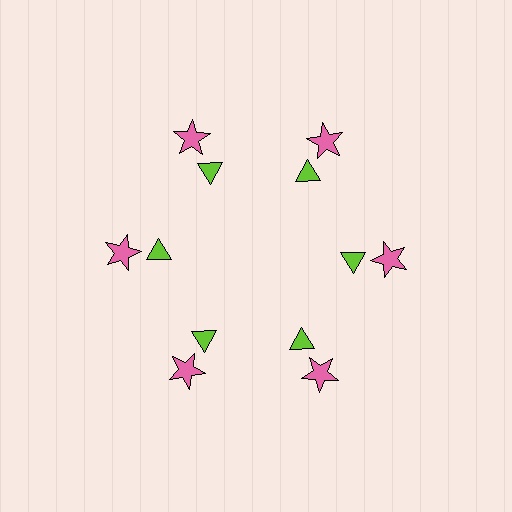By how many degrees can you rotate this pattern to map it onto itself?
The pattern maps onto itself every 60 degrees of rotation.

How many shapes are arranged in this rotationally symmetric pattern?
There are 12 shapes, arranged in 6 groups of 2.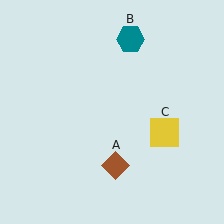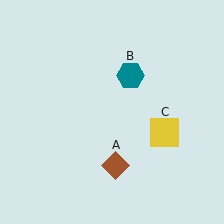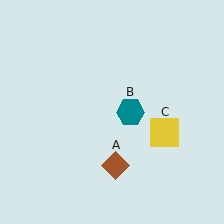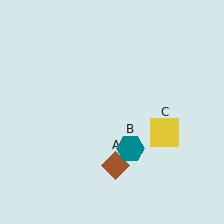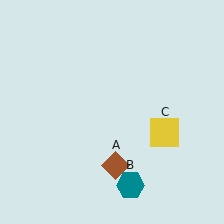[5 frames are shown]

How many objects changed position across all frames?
1 object changed position: teal hexagon (object B).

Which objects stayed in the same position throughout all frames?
Brown diamond (object A) and yellow square (object C) remained stationary.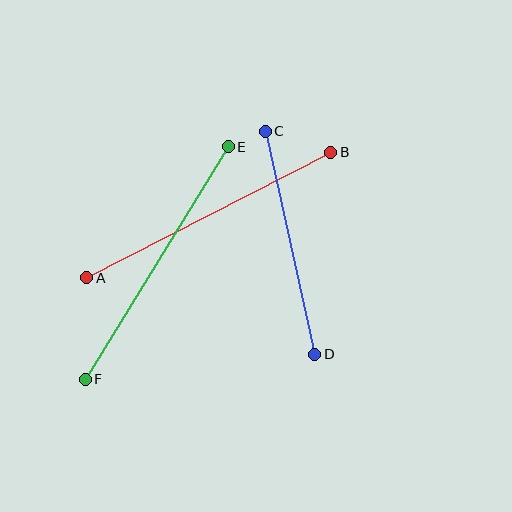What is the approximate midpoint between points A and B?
The midpoint is at approximately (209, 215) pixels.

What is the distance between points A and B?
The distance is approximately 274 pixels.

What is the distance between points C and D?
The distance is approximately 228 pixels.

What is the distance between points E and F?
The distance is approximately 273 pixels.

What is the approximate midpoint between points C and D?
The midpoint is at approximately (290, 243) pixels.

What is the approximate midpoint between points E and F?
The midpoint is at approximately (157, 263) pixels.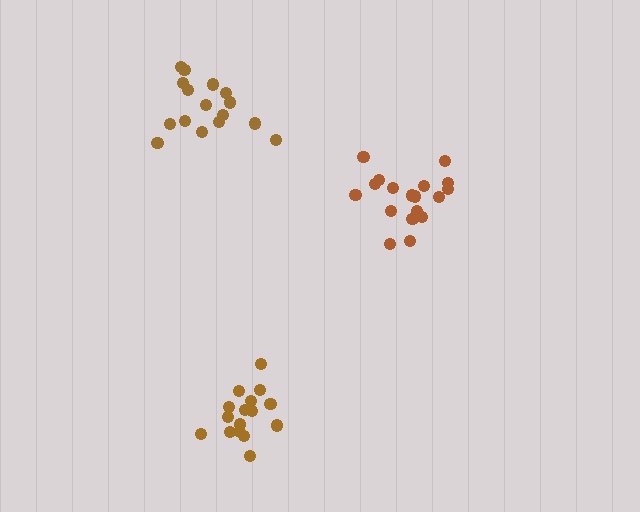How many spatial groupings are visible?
There are 3 spatial groupings.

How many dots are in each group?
Group 1: 18 dots, Group 2: 17 dots, Group 3: 17 dots (52 total).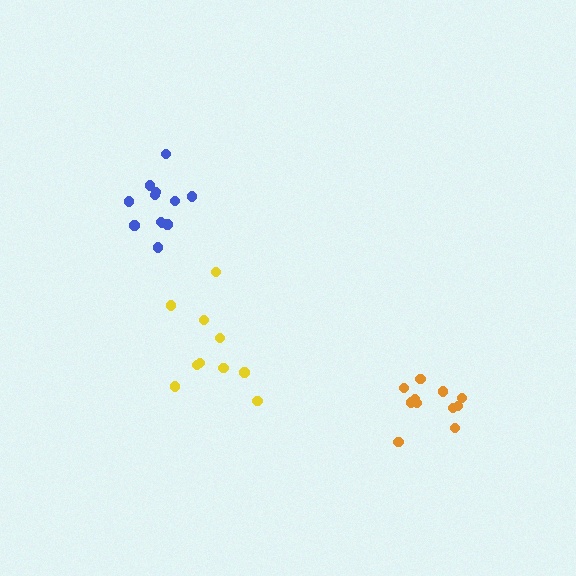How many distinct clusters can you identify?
There are 3 distinct clusters.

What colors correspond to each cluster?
The clusters are colored: orange, yellow, blue.